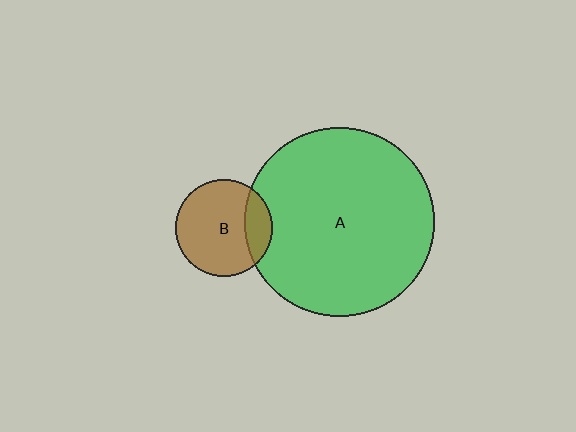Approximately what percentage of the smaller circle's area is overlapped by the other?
Approximately 20%.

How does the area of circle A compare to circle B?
Approximately 3.8 times.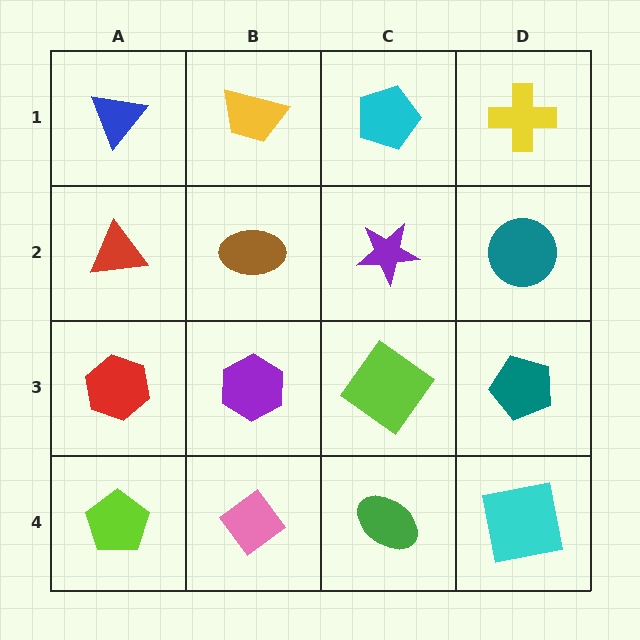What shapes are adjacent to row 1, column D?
A teal circle (row 2, column D), a cyan pentagon (row 1, column C).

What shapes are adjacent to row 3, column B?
A brown ellipse (row 2, column B), a pink diamond (row 4, column B), a red hexagon (row 3, column A), a lime diamond (row 3, column C).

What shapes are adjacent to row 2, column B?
A yellow trapezoid (row 1, column B), a purple hexagon (row 3, column B), a red triangle (row 2, column A), a purple star (row 2, column C).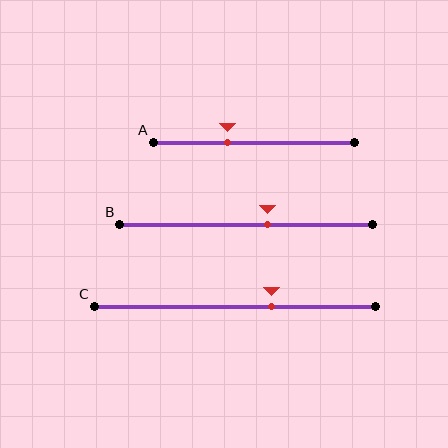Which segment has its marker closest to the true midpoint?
Segment B has its marker closest to the true midpoint.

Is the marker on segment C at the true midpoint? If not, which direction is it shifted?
No, the marker on segment C is shifted to the right by about 13% of the segment length.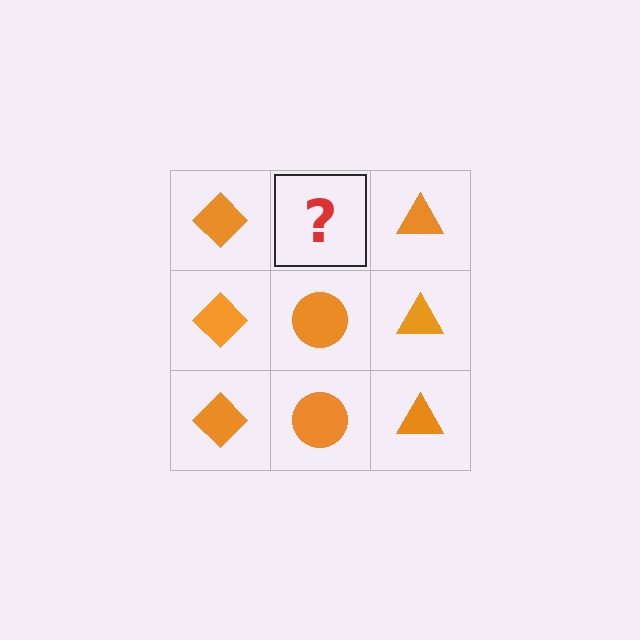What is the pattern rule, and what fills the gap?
The rule is that each column has a consistent shape. The gap should be filled with an orange circle.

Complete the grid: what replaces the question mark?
The question mark should be replaced with an orange circle.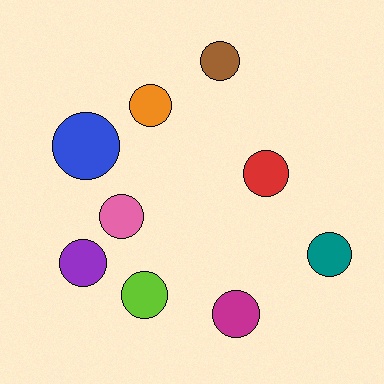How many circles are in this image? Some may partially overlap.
There are 9 circles.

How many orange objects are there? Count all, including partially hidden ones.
There is 1 orange object.